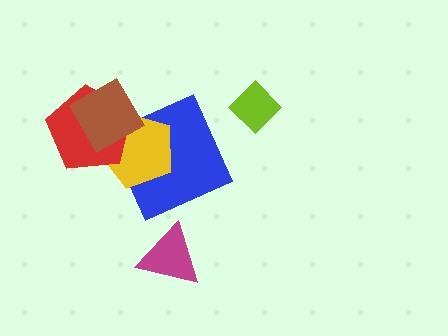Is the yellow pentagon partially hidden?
Yes, it is partially covered by another shape.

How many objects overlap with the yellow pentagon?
3 objects overlap with the yellow pentagon.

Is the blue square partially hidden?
Yes, it is partially covered by another shape.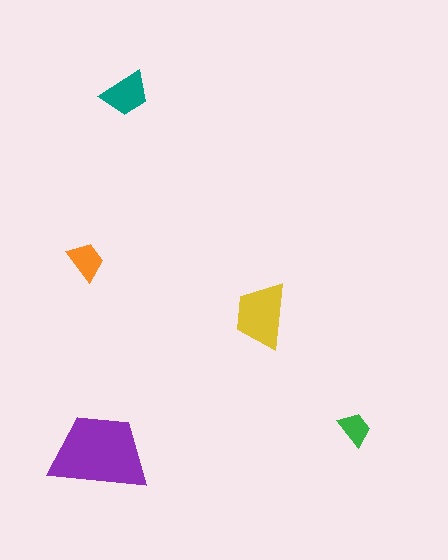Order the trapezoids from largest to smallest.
the purple one, the yellow one, the teal one, the orange one, the green one.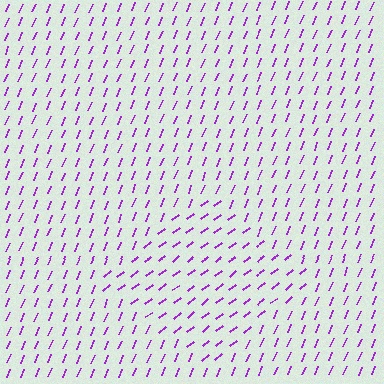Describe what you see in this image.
The image is filled with small purple line segments. A diamond region in the image has lines oriented differently from the surrounding lines, creating a visible texture boundary.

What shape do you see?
I see a diamond.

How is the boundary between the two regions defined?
The boundary is defined purely by a change in line orientation (approximately 30 degrees difference). All lines are the same color and thickness.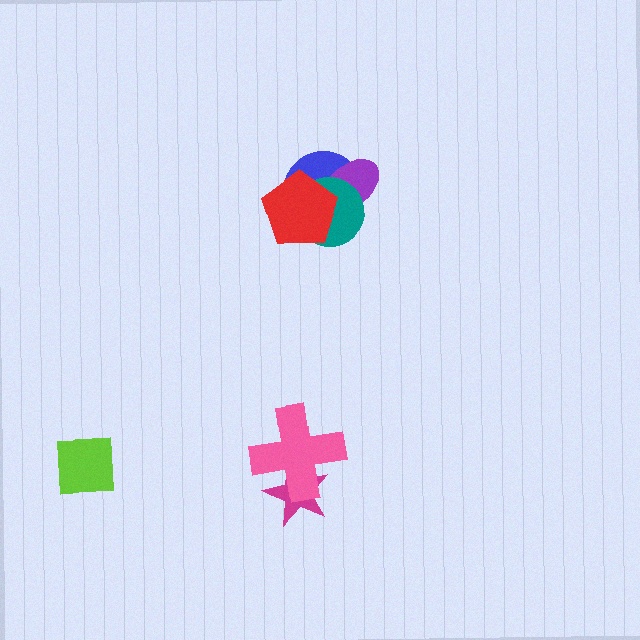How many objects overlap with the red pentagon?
3 objects overlap with the red pentagon.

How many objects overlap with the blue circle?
3 objects overlap with the blue circle.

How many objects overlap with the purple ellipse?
3 objects overlap with the purple ellipse.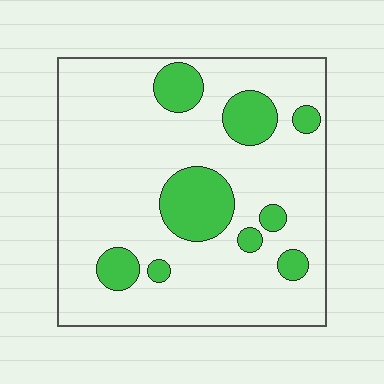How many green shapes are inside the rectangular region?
9.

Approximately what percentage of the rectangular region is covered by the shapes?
Approximately 20%.